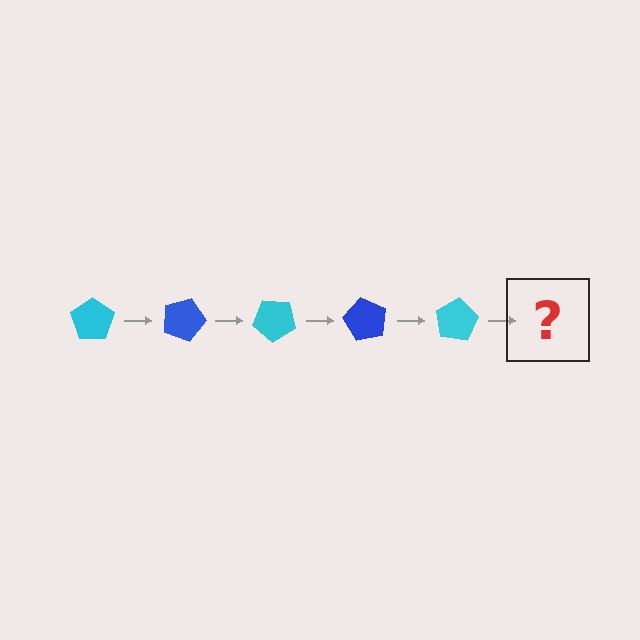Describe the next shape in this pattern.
It should be a blue pentagon, rotated 100 degrees from the start.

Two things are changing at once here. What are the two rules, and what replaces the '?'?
The two rules are that it rotates 20 degrees each step and the color cycles through cyan and blue. The '?' should be a blue pentagon, rotated 100 degrees from the start.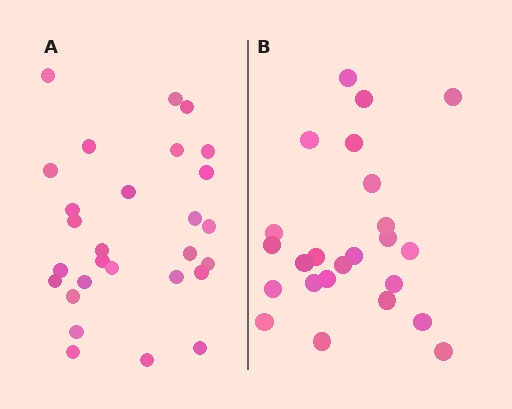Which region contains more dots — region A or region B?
Region A (the left region) has more dots.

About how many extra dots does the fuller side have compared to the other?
Region A has about 4 more dots than region B.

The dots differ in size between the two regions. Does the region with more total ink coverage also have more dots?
No. Region B has more total ink coverage because its dots are larger, but region A actually contains more individual dots. Total area can be misleading — the number of items is what matters here.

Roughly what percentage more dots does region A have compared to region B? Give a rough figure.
About 15% more.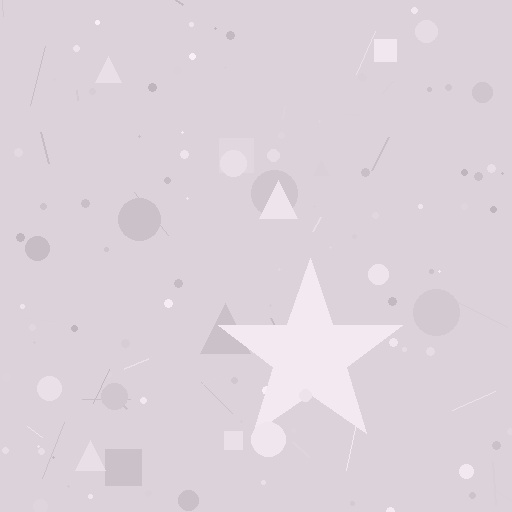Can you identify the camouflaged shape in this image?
The camouflaged shape is a star.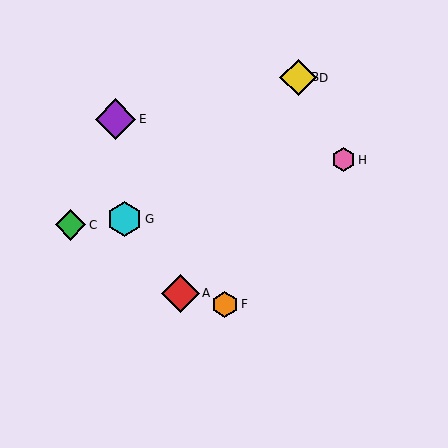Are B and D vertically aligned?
Yes, both are at x≈298.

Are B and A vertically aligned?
No, B is at x≈298 and A is at x≈181.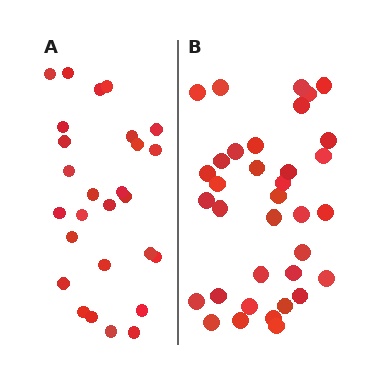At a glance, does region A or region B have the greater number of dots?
Region B (the right region) has more dots.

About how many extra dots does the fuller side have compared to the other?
Region B has roughly 8 or so more dots than region A.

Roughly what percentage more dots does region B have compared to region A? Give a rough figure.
About 30% more.